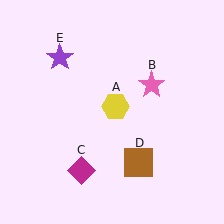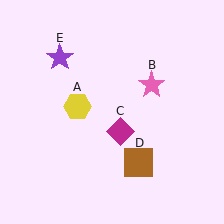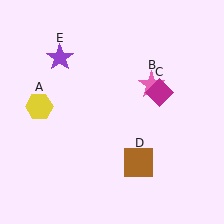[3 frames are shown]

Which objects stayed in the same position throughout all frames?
Pink star (object B) and brown square (object D) and purple star (object E) remained stationary.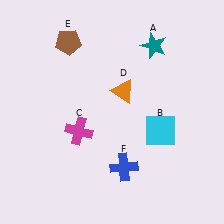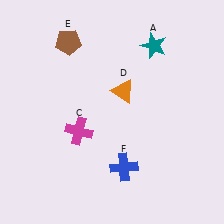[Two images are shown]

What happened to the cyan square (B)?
The cyan square (B) was removed in Image 2. It was in the bottom-right area of Image 1.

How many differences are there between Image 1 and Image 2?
There is 1 difference between the two images.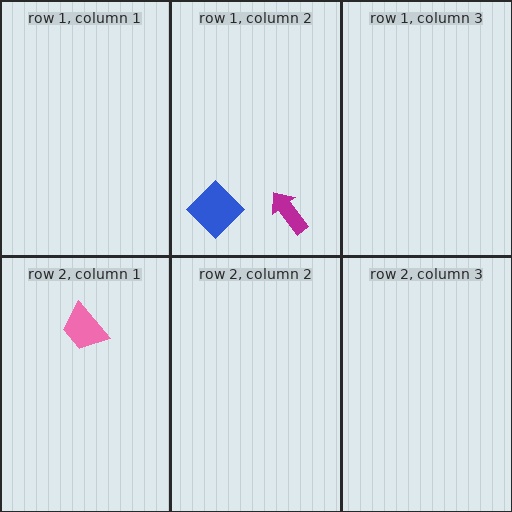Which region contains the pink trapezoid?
The row 2, column 1 region.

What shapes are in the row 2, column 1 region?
The pink trapezoid.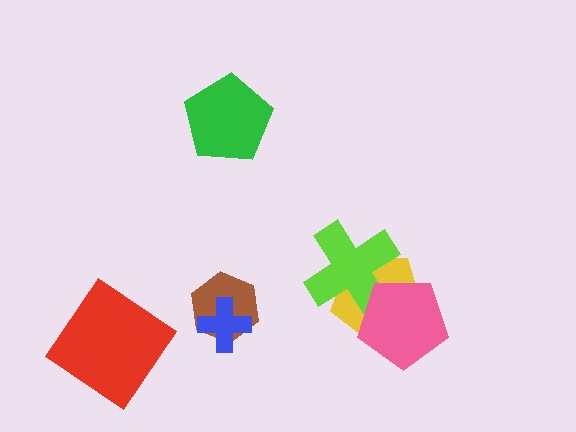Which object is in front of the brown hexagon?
The blue cross is in front of the brown hexagon.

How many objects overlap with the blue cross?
1 object overlaps with the blue cross.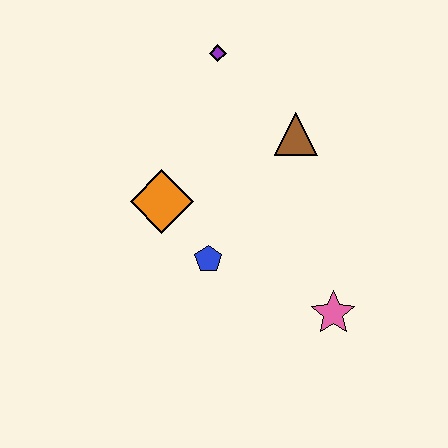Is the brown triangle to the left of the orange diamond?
No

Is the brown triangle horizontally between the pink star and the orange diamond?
Yes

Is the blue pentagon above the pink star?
Yes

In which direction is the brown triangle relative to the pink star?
The brown triangle is above the pink star.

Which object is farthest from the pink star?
The purple diamond is farthest from the pink star.